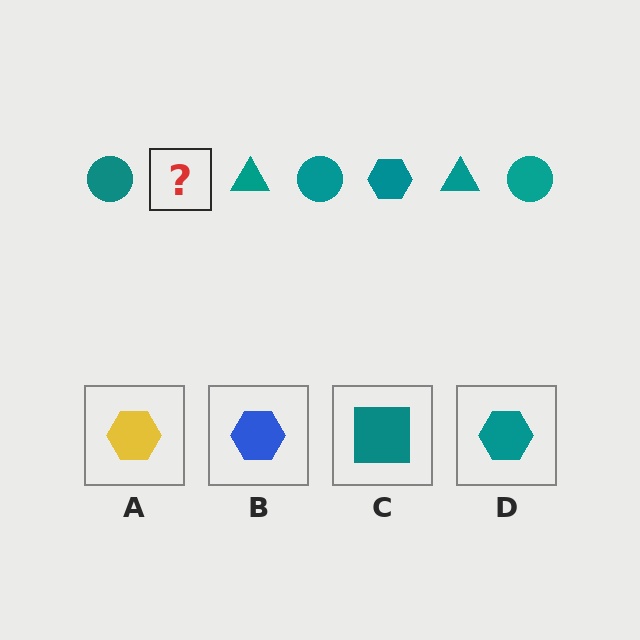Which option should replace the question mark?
Option D.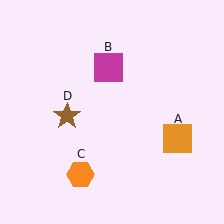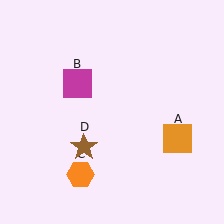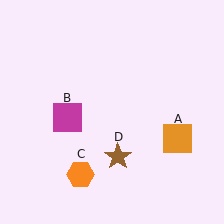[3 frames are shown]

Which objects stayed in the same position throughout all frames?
Orange square (object A) and orange hexagon (object C) remained stationary.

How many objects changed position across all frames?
2 objects changed position: magenta square (object B), brown star (object D).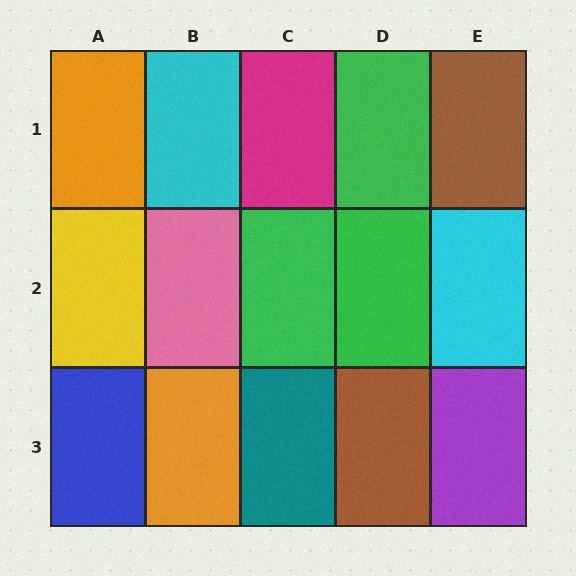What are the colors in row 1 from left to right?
Orange, cyan, magenta, green, brown.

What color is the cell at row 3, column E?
Purple.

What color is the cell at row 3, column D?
Brown.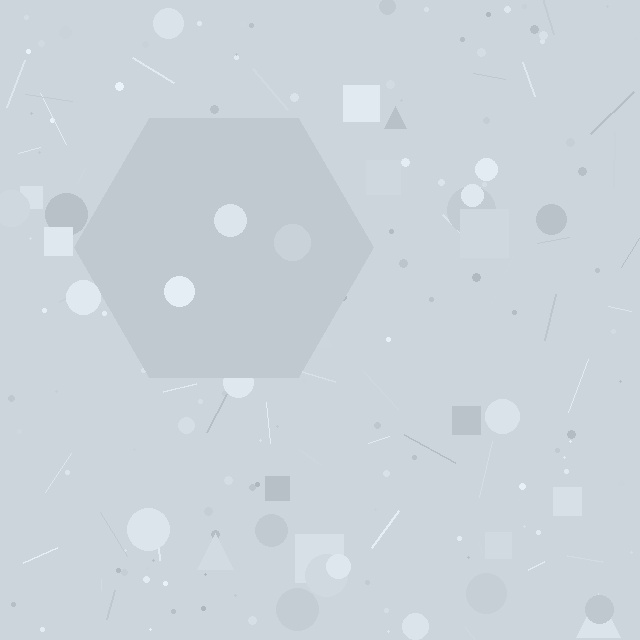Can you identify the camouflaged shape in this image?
The camouflaged shape is a hexagon.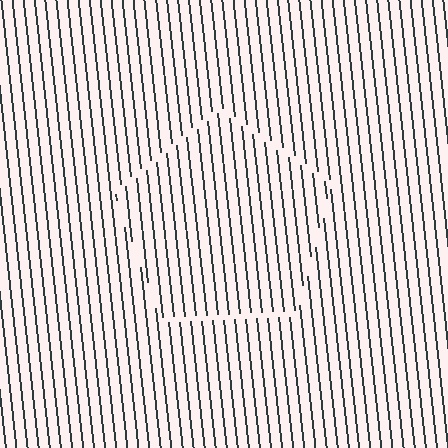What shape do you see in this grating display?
An illusory pentagon. The interior of the shape contains the same grating, shifted by half a period — the contour is defined by the phase discontinuity where line-ends from the inner and outer gratings abut.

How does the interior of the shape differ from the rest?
The interior of the shape contains the same grating, shifted by half a period — the contour is defined by the phase discontinuity where line-ends from the inner and outer gratings abut.